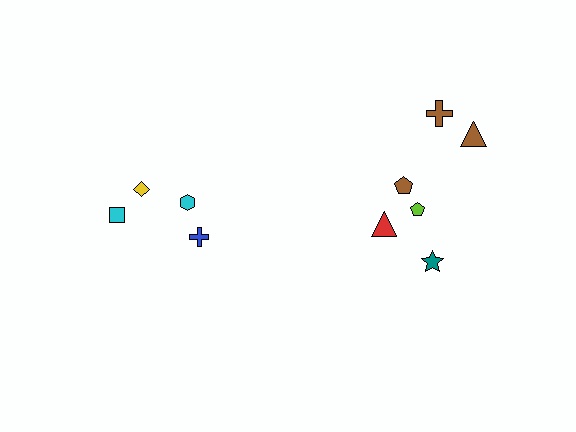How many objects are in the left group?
There are 4 objects.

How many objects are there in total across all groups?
There are 10 objects.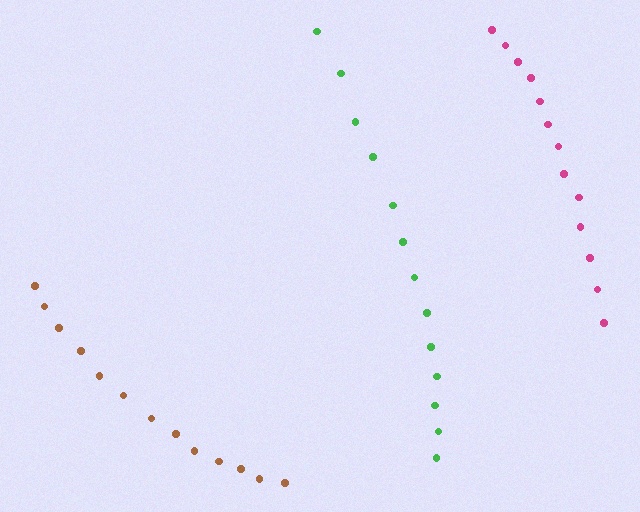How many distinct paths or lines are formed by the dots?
There are 3 distinct paths.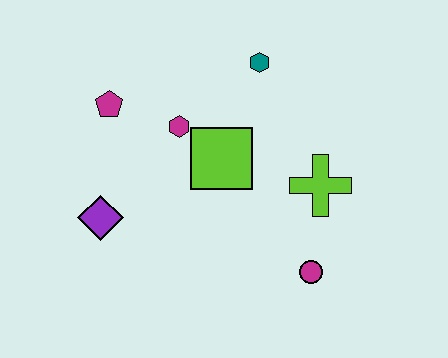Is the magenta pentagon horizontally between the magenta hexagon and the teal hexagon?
No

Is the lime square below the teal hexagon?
Yes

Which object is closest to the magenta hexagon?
The lime square is closest to the magenta hexagon.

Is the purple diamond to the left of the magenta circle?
Yes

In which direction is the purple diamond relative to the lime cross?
The purple diamond is to the left of the lime cross.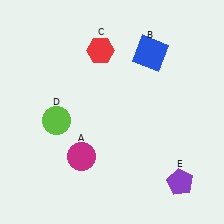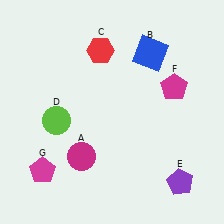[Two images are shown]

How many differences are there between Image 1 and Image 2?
There are 2 differences between the two images.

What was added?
A magenta pentagon (F), a magenta pentagon (G) were added in Image 2.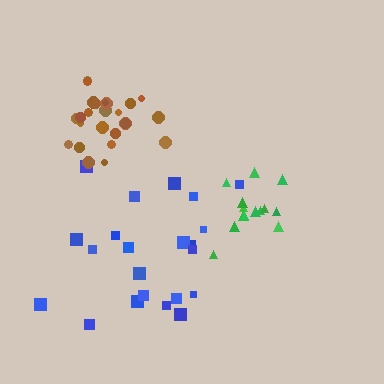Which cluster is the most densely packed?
Brown.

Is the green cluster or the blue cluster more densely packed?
Green.